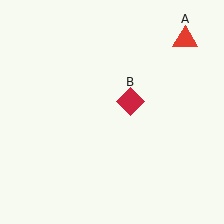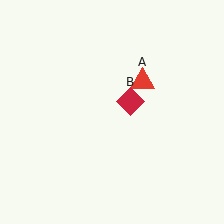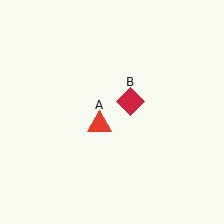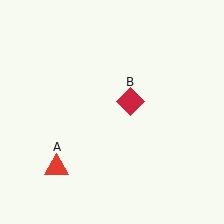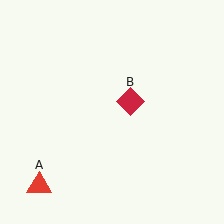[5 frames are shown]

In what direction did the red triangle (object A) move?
The red triangle (object A) moved down and to the left.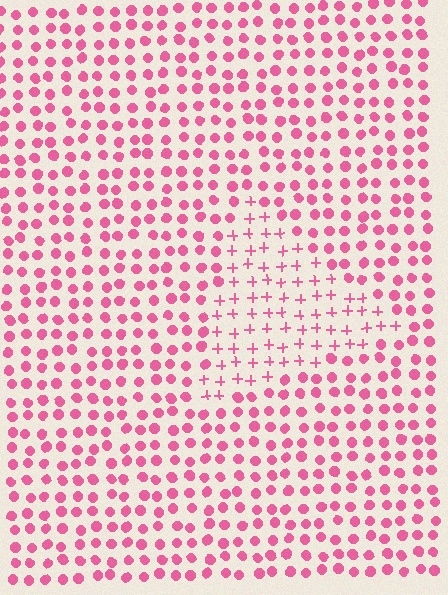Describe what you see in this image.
The image is filled with small pink elements arranged in a uniform grid. A triangle-shaped region contains plus signs, while the surrounding area contains circles. The boundary is defined purely by the change in element shape.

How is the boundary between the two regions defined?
The boundary is defined by a change in element shape: plus signs inside vs. circles outside. All elements share the same color and spacing.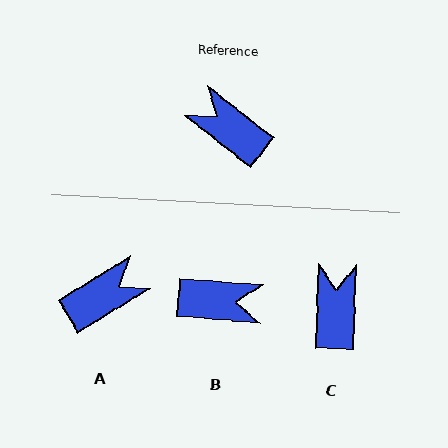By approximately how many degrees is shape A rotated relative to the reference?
Approximately 110 degrees clockwise.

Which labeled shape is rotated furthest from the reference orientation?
B, about 146 degrees away.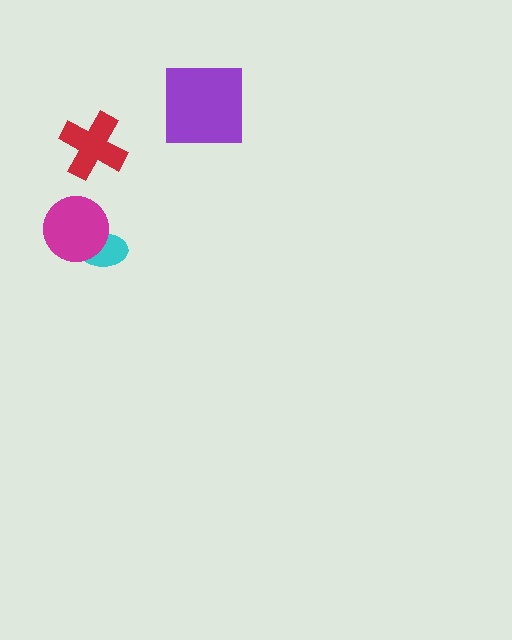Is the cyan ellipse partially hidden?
Yes, it is partially covered by another shape.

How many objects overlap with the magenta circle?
1 object overlaps with the magenta circle.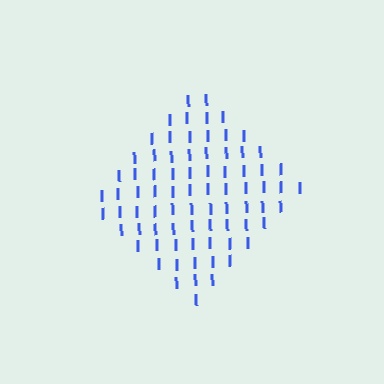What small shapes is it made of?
It is made of small letter I's.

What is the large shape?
The large shape is a diamond.